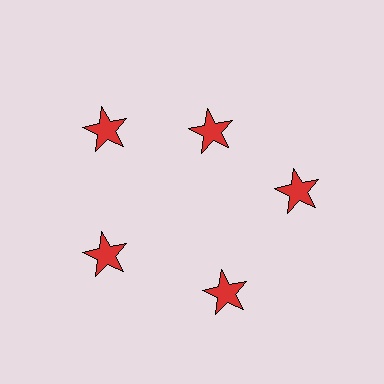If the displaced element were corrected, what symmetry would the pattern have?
It would have 5-fold rotational symmetry — the pattern would map onto itself every 72 degrees.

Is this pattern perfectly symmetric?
No. The 5 red stars are arranged in a ring, but one element near the 1 o'clock position is pulled inward toward the center, breaking the 5-fold rotational symmetry.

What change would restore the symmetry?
The symmetry would be restored by moving it outward, back onto the ring so that all 5 stars sit at equal angles and equal distance from the center.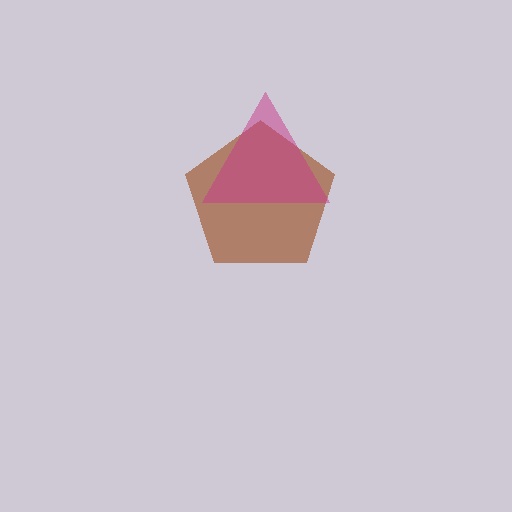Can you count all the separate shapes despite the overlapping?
Yes, there are 2 separate shapes.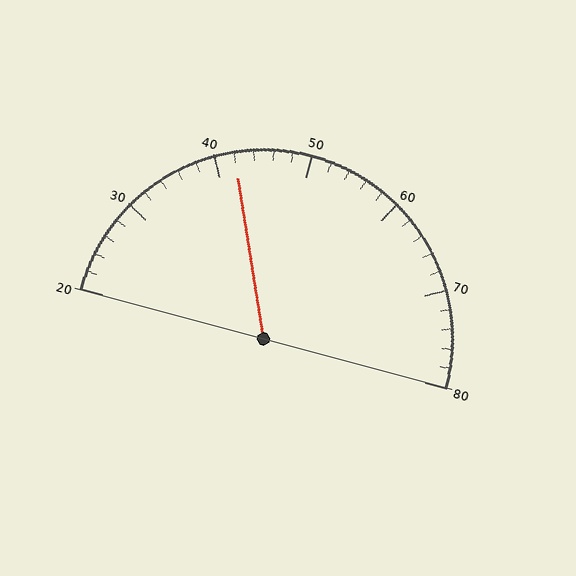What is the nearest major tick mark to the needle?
The nearest major tick mark is 40.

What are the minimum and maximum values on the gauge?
The gauge ranges from 20 to 80.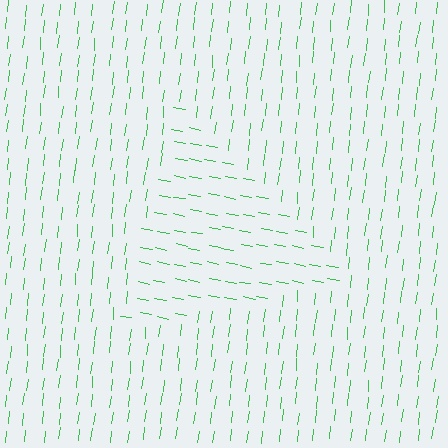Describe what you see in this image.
The image is filled with small green line segments. A triangle region in the image has lines oriented differently from the surrounding lines, creating a visible texture boundary.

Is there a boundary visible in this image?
Yes, there is a texture boundary formed by a change in line orientation.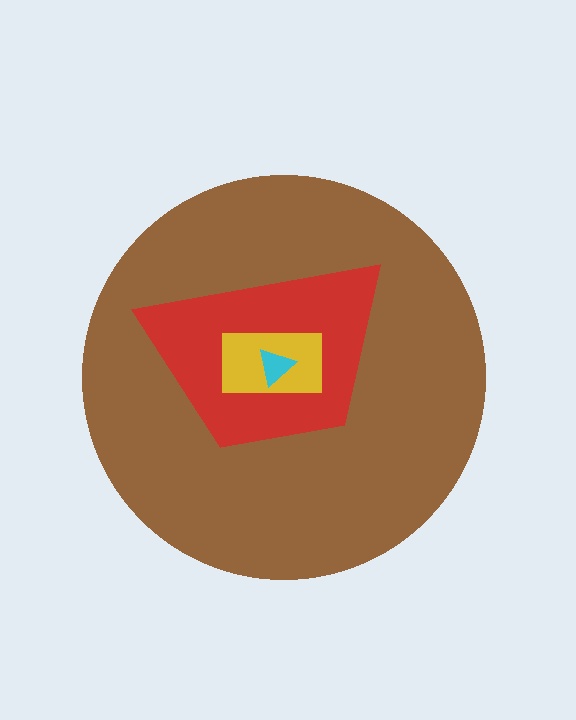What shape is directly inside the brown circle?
The red trapezoid.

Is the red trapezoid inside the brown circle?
Yes.